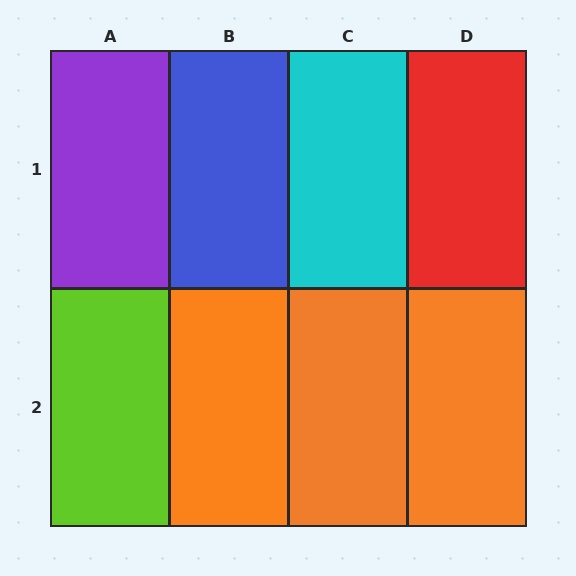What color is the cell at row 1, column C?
Cyan.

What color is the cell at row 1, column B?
Blue.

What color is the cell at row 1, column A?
Purple.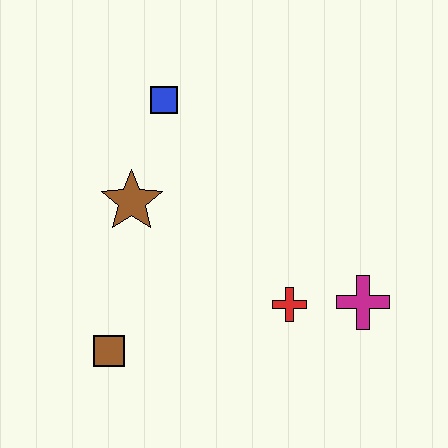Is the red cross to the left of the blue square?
No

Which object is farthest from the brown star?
The magenta cross is farthest from the brown star.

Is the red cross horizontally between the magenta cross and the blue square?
Yes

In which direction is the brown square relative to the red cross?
The brown square is to the left of the red cross.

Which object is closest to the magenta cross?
The red cross is closest to the magenta cross.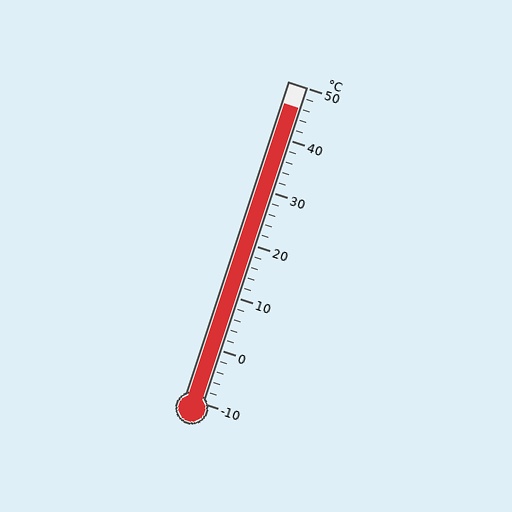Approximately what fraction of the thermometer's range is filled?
The thermometer is filled to approximately 95% of its range.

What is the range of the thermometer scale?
The thermometer scale ranges from -10°C to 50°C.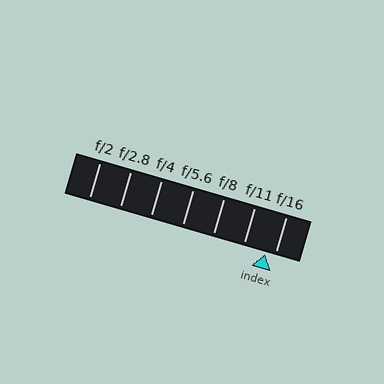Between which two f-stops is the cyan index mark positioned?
The index mark is between f/11 and f/16.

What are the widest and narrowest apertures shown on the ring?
The widest aperture shown is f/2 and the narrowest is f/16.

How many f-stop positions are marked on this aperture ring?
There are 7 f-stop positions marked.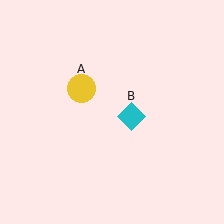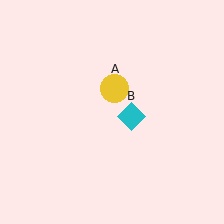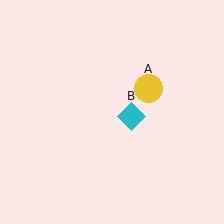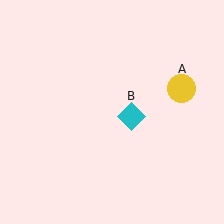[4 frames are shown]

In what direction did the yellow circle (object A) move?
The yellow circle (object A) moved right.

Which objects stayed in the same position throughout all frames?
Cyan diamond (object B) remained stationary.